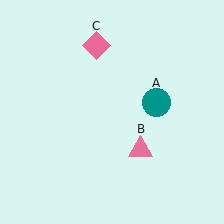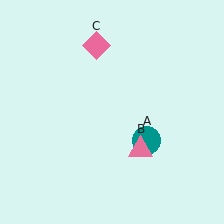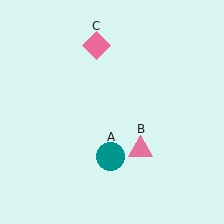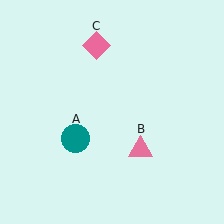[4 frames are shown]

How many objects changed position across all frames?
1 object changed position: teal circle (object A).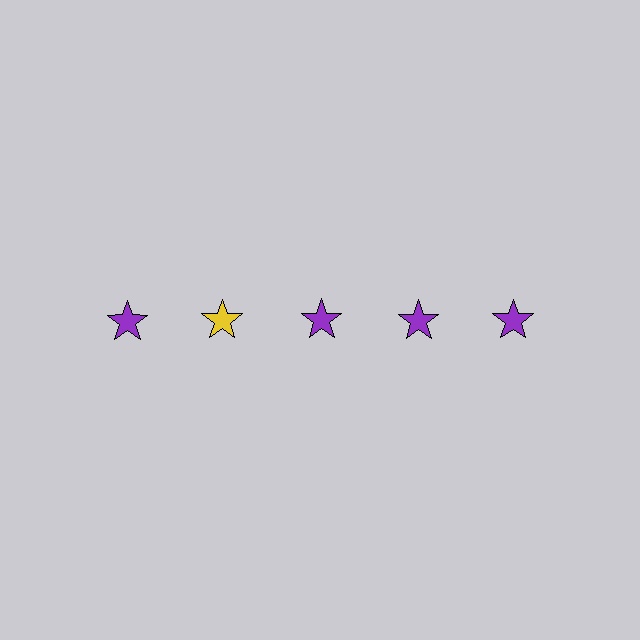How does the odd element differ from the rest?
It has a different color: yellow instead of purple.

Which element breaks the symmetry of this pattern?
The yellow star in the top row, second from left column breaks the symmetry. All other shapes are purple stars.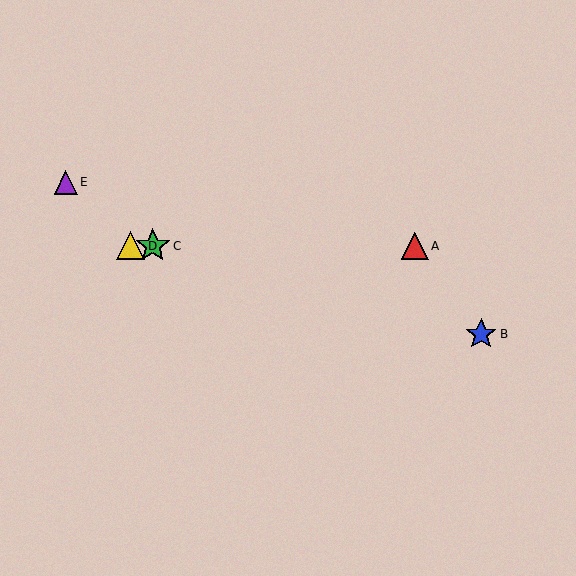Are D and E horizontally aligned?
No, D is at y≈246 and E is at y≈182.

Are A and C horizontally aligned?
Yes, both are at y≈246.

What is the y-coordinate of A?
Object A is at y≈246.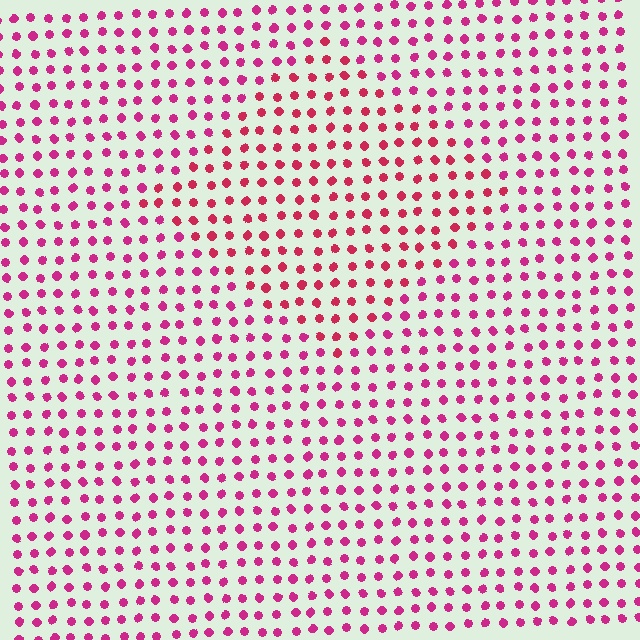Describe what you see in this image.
The image is filled with small magenta elements in a uniform arrangement. A diamond-shaped region is visible where the elements are tinted to a slightly different hue, forming a subtle color boundary.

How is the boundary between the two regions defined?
The boundary is defined purely by a slight shift in hue (about 19 degrees). Spacing, size, and orientation are identical on both sides.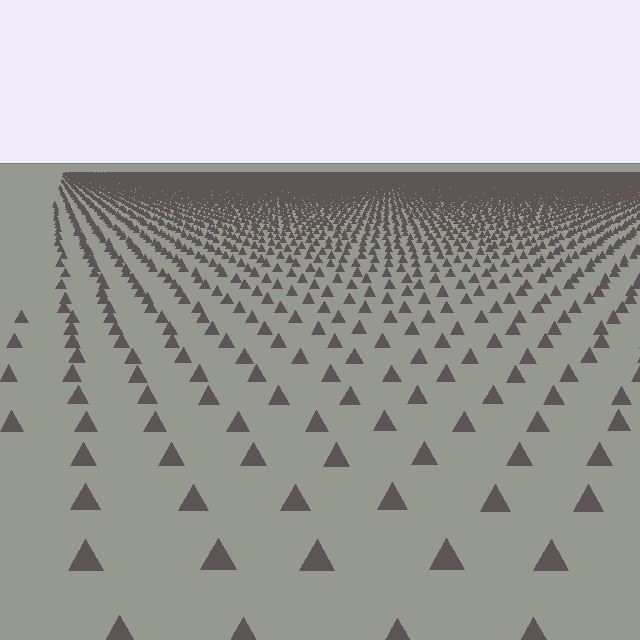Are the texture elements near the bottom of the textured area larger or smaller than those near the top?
Larger. Near the bottom, elements are closer to the viewer and appear at a bigger on-screen size.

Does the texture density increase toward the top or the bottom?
Density increases toward the top.